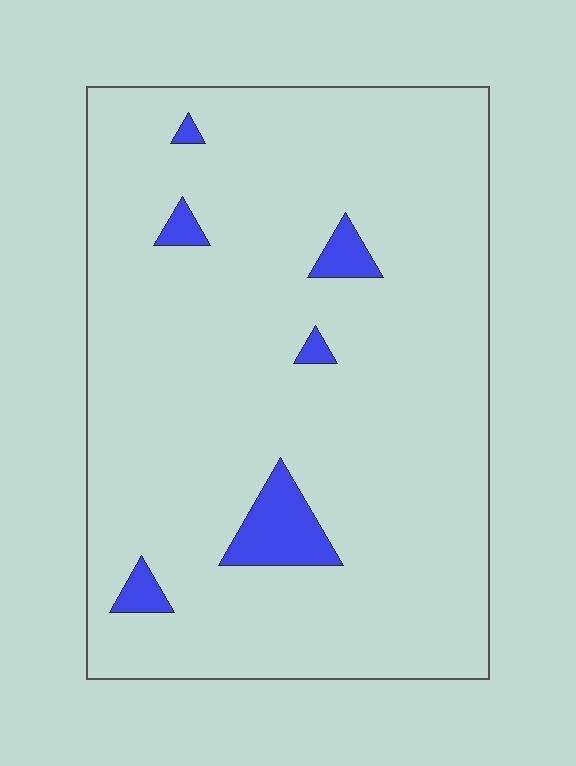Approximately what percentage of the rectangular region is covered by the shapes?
Approximately 5%.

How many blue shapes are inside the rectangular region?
6.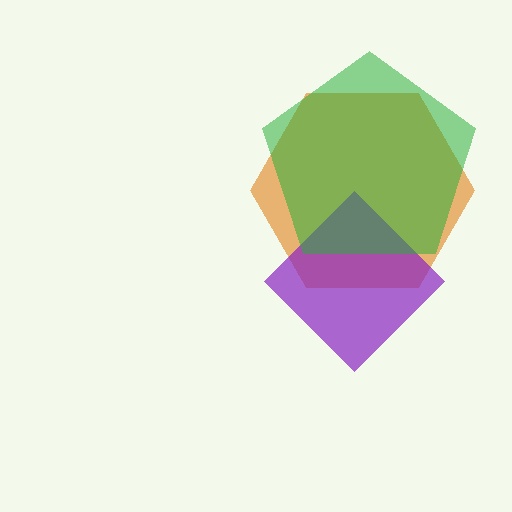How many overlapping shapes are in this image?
There are 3 overlapping shapes in the image.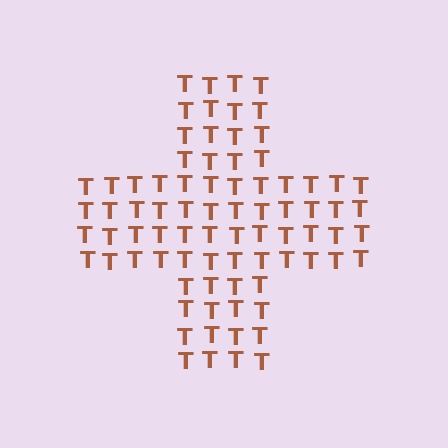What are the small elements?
The small elements are letter T's.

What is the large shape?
The large shape is a cross.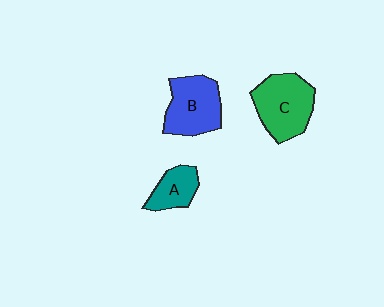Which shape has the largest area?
Shape C (green).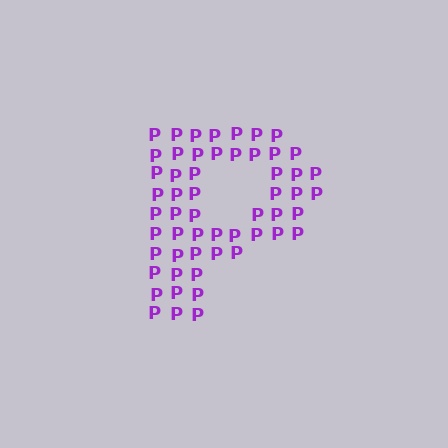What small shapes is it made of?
It is made of small letter P's.